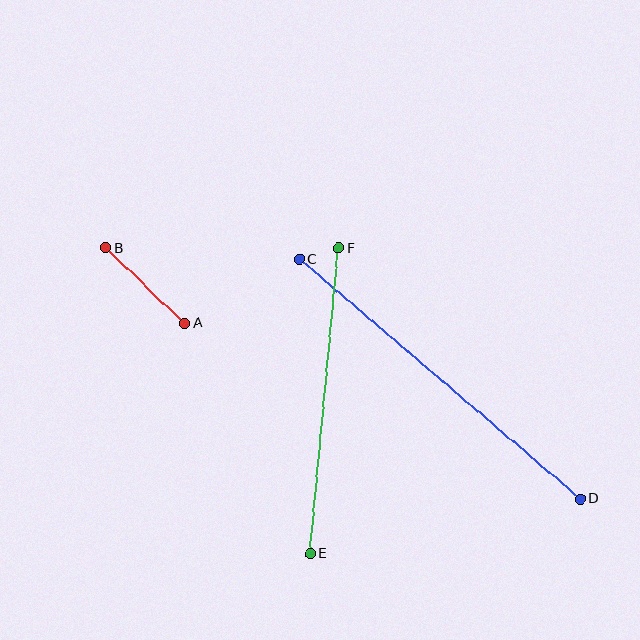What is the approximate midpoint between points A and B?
The midpoint is at approximately (145, 286) pixels.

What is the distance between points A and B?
The distance is approximately 109 pixels.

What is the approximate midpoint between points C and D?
The midpoint is at approximately (440, 379) pixels.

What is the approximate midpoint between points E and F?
The midpoint is at approximately (324, 401) pixels.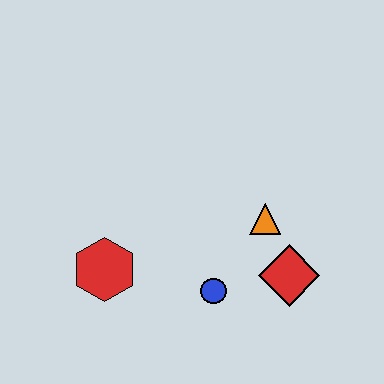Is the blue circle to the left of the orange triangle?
Yes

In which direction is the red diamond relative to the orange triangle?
The red diamond is below the orange triangle.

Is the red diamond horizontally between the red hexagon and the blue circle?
No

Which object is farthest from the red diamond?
The red hexagon is farthest from the red diamond.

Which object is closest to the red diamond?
The orange triangle is closest to the red diamond.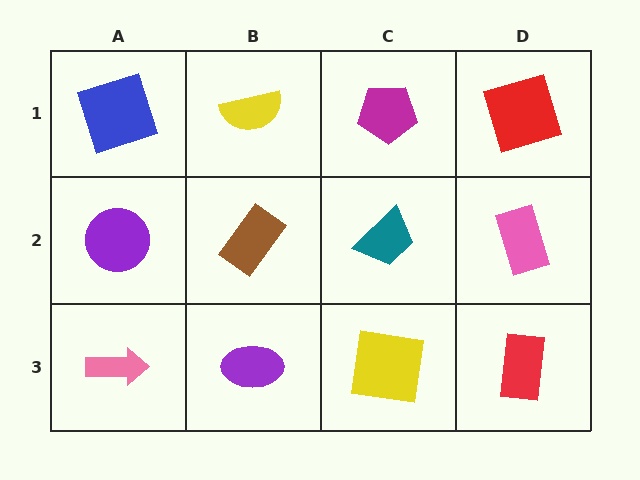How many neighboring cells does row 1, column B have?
3.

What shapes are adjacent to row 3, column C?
A teal trapezoid (row 2, column C), a purple ellipse (row 3, column B), a red rectangle (row 3, column D).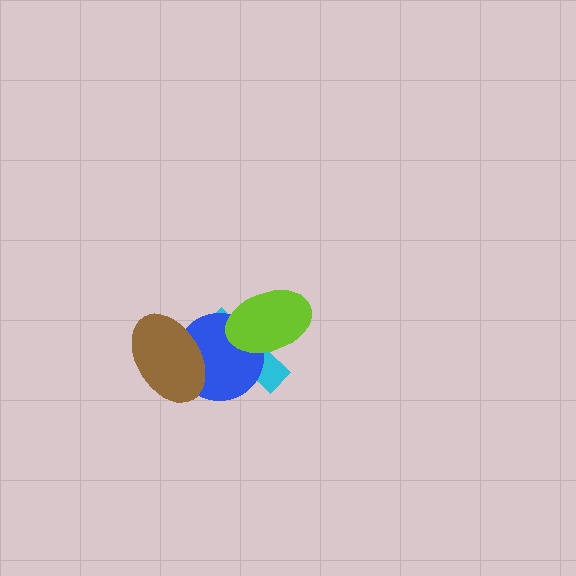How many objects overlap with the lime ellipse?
2 objects overlap with the lime ellipse.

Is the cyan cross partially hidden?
Yes, it is partially covered by another shape.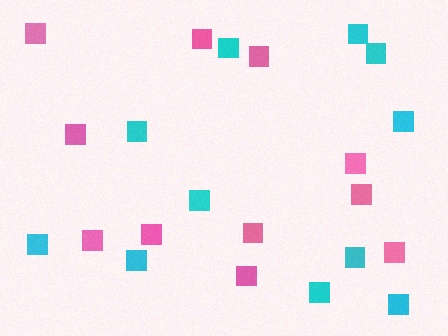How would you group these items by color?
There are 2 groups: one group of cyan squares (11) and one group of pink squares (11).